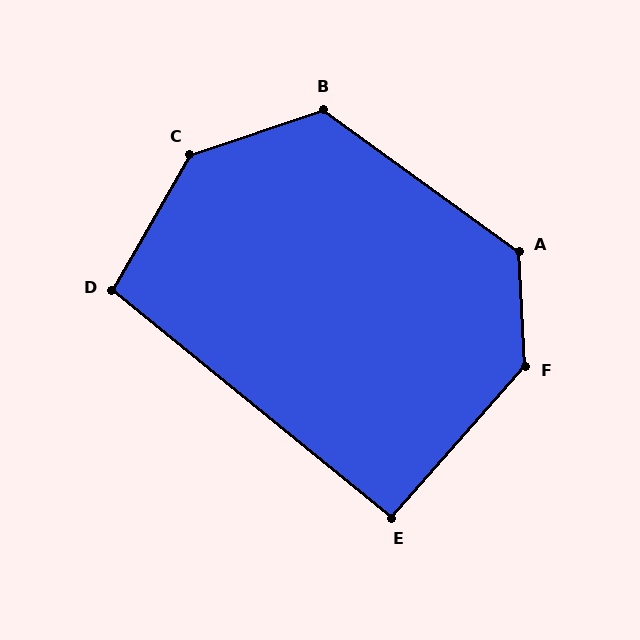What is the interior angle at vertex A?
Approximately 129 degrees (obtuse).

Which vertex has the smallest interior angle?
E, at approximately 92 degrees.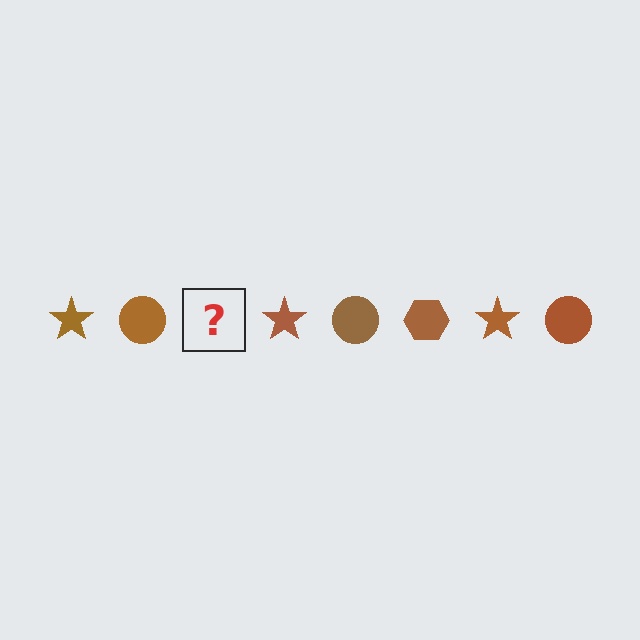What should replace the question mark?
The question mark should be replaced with a brown hexagon.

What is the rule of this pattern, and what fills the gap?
The rule is that the pattern cycles through star, circle, hexagon shapes in brown. The gap should be filled with a brown hexagon.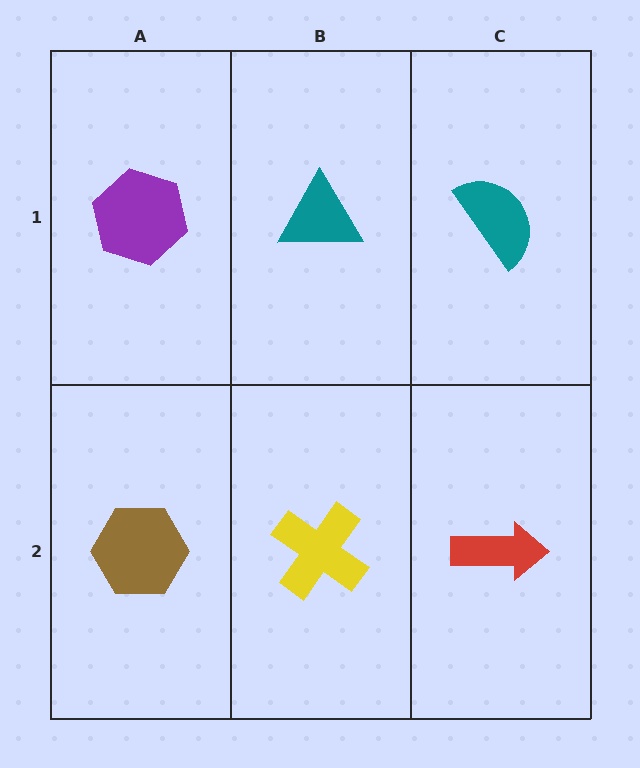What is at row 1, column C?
A teal semicircle.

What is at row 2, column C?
A red arrow.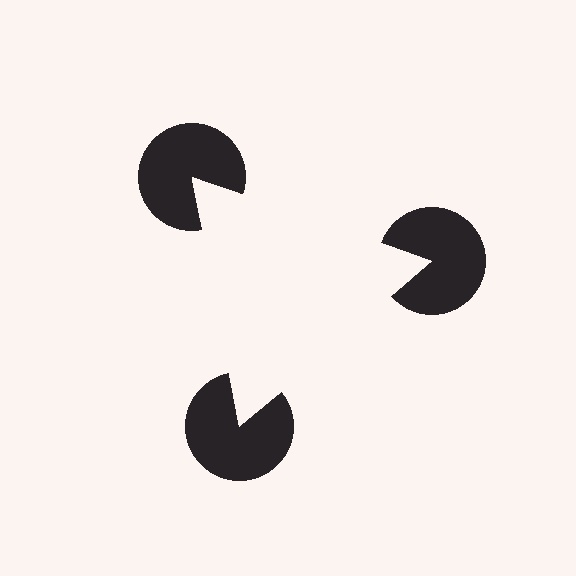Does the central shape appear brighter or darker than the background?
It typically appears slightly brighter than the background, even though no actual brightness change is drawn.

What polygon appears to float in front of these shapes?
An illusory triangle — its edges are inferred from the aligned wedge cuts in the pac-man discs, not physically drawn.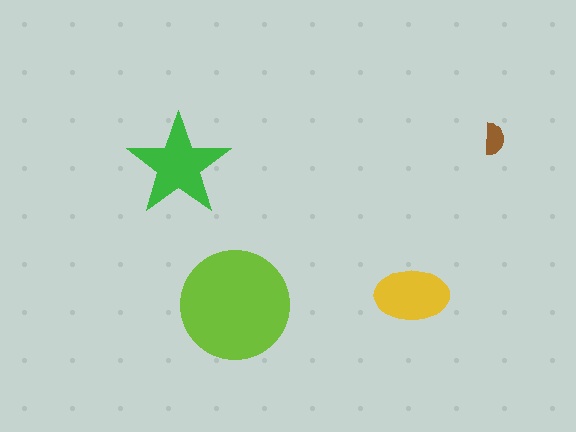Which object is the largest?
The lime circle.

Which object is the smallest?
The brown semicircle.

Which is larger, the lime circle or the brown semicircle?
The lime circle.